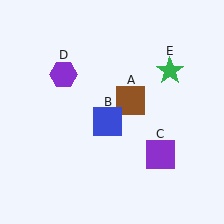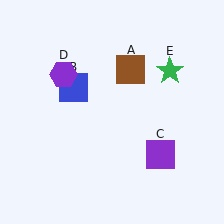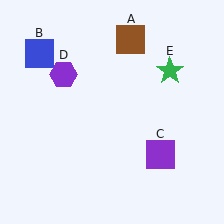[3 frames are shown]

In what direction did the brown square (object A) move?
The brown square (object A) moved up.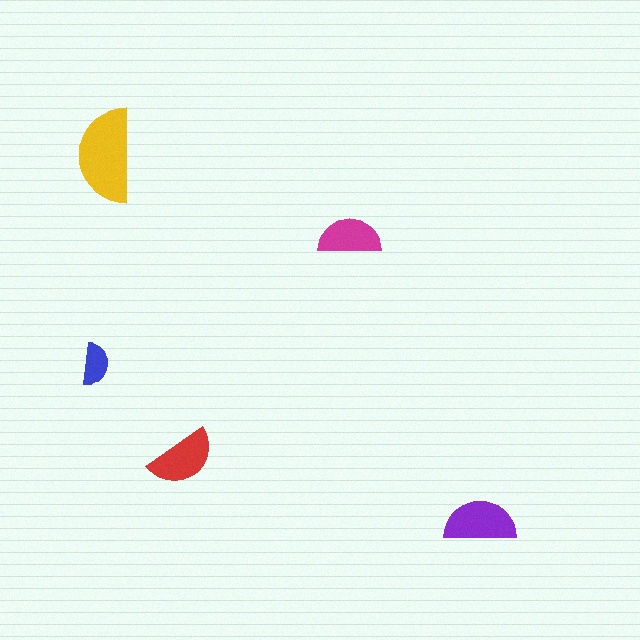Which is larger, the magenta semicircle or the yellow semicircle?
The yellow one.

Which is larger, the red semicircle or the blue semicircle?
The red one.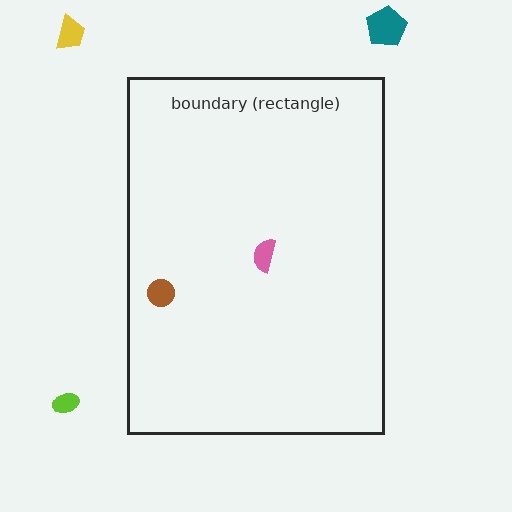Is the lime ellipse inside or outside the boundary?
Outside.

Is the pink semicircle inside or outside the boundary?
Inside.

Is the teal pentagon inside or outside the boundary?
Outside.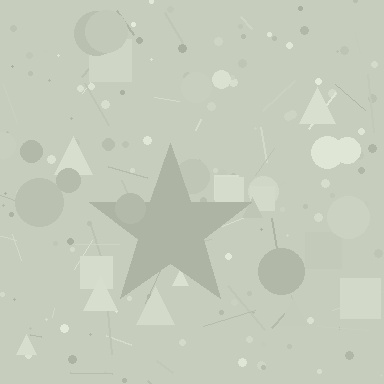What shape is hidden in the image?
A star is hidden in the image.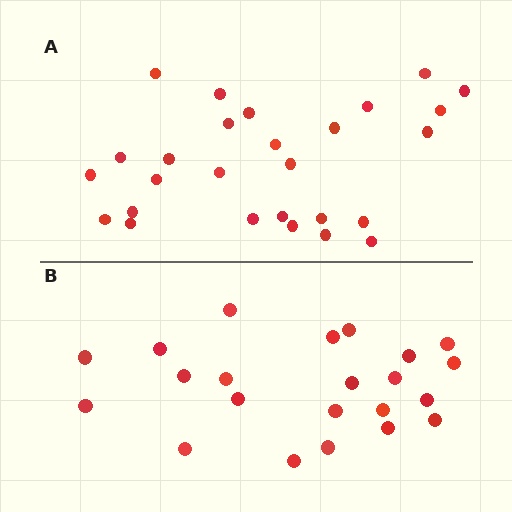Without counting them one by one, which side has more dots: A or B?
Region A (the top region) has more dots.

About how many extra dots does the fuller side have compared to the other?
Region A has about 5 more dots than region B.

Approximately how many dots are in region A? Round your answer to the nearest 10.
About 30 dots. (The exact count is 27, which rounds to 30.)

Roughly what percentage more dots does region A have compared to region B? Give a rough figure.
About 25% more.